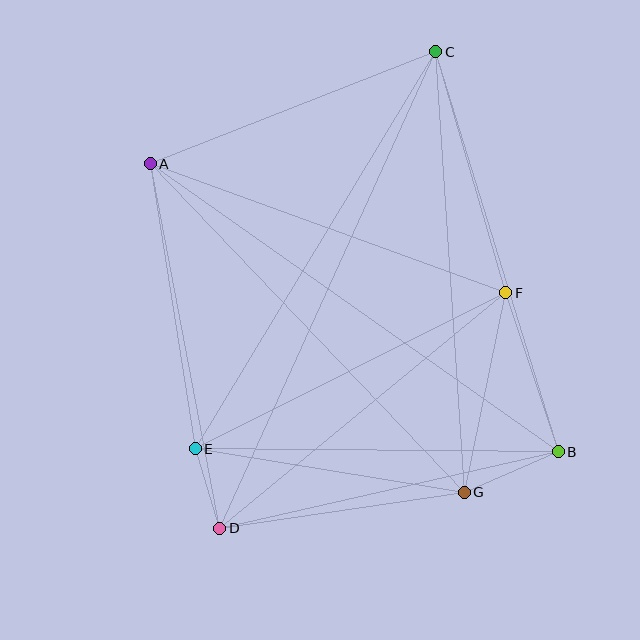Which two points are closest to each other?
Points D and E are closest to each other.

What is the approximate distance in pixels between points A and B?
The distance between A and B is approximately 499 pixels.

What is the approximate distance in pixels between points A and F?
The distance between A and F is approximately 378 pixels.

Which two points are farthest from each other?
Points C and D are farthest from each other.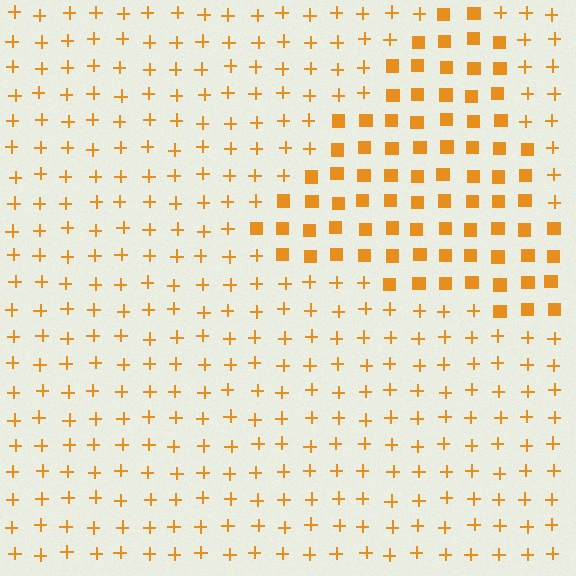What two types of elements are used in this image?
The image uses squares inside the triangle region and plus signs outside it.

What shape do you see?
I see a triangle.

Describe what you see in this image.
The image is filled with small orange elements arranged in a uniform grid. A triangle-shaped region contains squares, while the surrounding area contains plus signs. The boundary is defined purely by the change in element shape.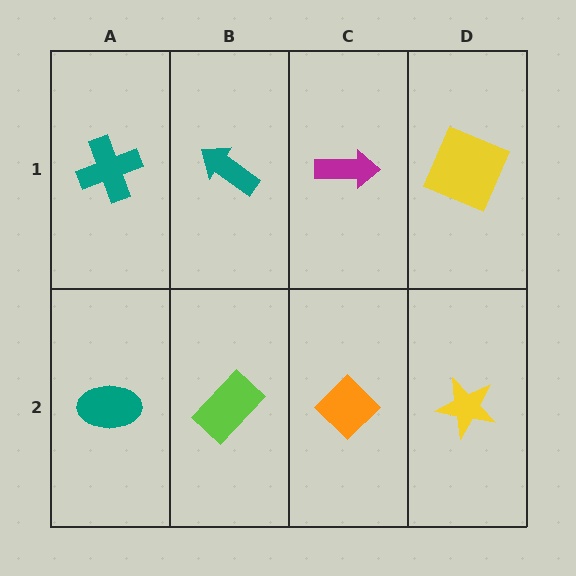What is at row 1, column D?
A yellow square.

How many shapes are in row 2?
4 shapes.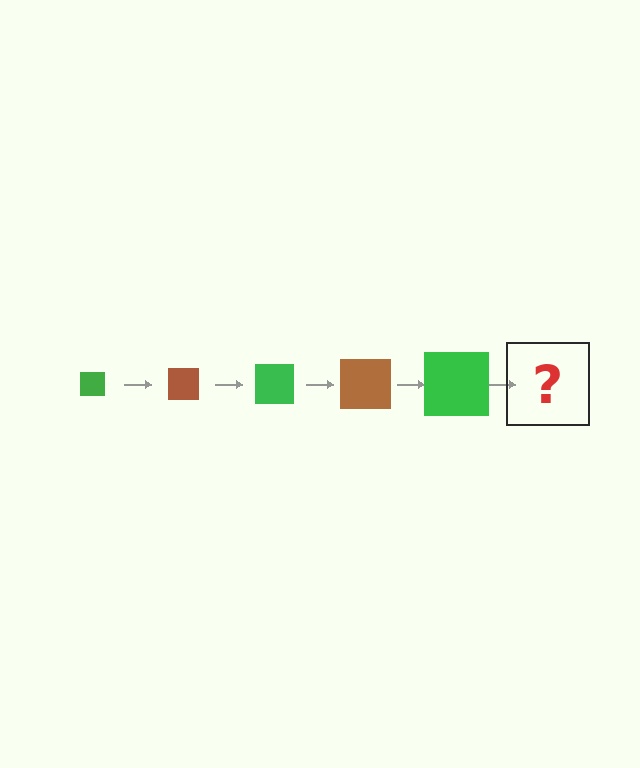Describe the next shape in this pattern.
It should be a brown square, larger than the previous one.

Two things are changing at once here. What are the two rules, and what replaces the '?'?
The two rules are that the square grows larger each step and the color cycles through green and brown. The '?' should be a brown square, larger than the previous one.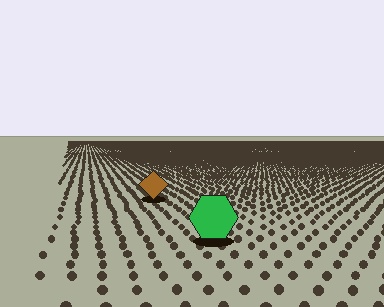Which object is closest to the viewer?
The green hexagon is closest. The texture marks near it are larger and more spread out.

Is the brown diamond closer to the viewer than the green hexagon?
No. The green hexagon is closer — you can tell from the texture gradient: the ground texture is coarser near it.